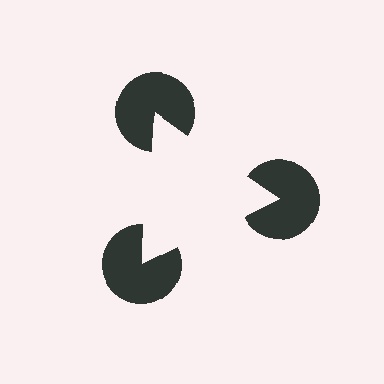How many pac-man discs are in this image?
There are 3 — one at each vertex of the illusory triangle.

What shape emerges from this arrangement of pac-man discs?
An illusory triangle — its edges are inferred from the aligned wedge cuts in the pac-man discs, not physically drawn.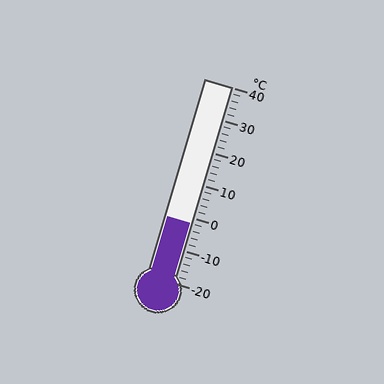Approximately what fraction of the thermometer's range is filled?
The thermometer is filled to approximately 30% of its range.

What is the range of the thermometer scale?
The thermometer scale ranges from -20°C to 40°C.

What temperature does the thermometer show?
The thermometer shows approximately -2°C.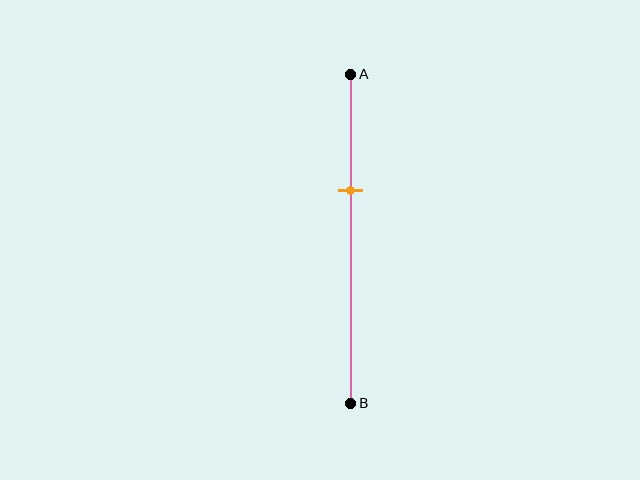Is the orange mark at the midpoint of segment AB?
No, the mark is at about 35% from A, not at the 50% midpoint.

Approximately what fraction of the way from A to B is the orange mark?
The orange mark is approximately 35% of the way from A to B.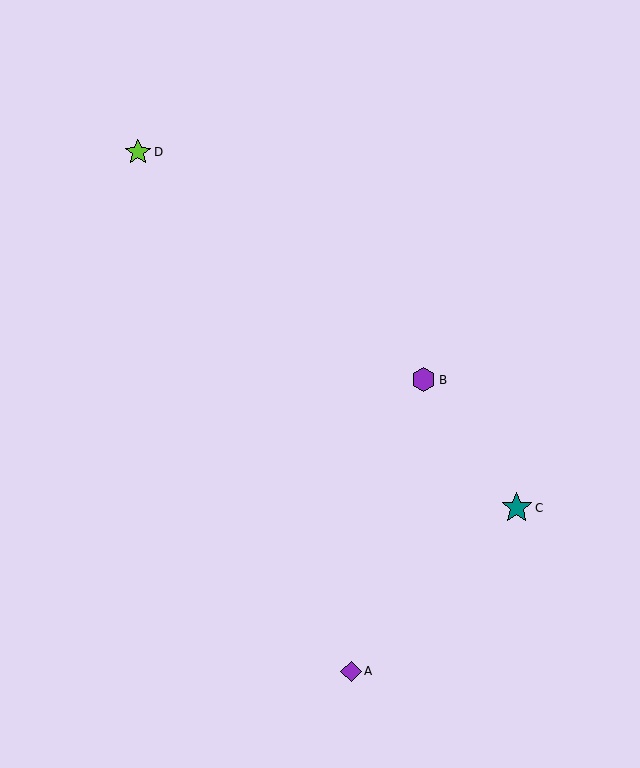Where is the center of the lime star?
The center of the lime star is at (138, 152).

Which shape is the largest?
The teal star (labeled C) is the largest.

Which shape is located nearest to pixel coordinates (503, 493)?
The teal star (labeled C) at (517, 508) is nearest to that location.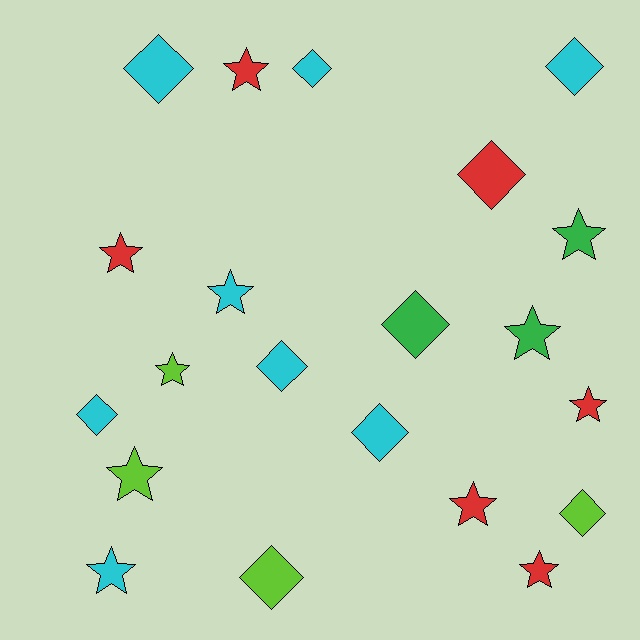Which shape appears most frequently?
Star, with 11 objects.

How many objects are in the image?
There are 21 objects.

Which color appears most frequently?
Cyan, with 8 objects.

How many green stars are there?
There are 2 green stars.